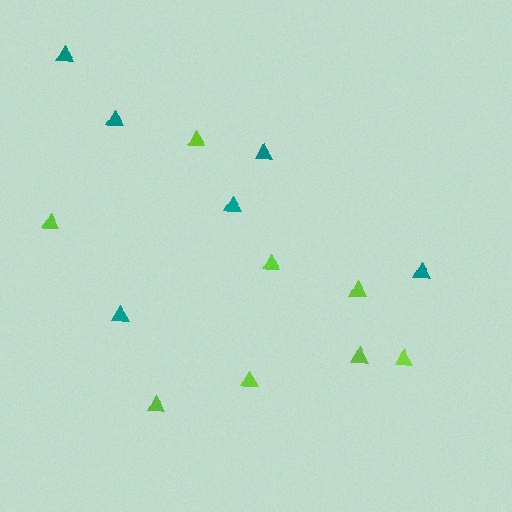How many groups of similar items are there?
There are 2 groups: one group of lime triangles (8) and one group of teal triangles (6).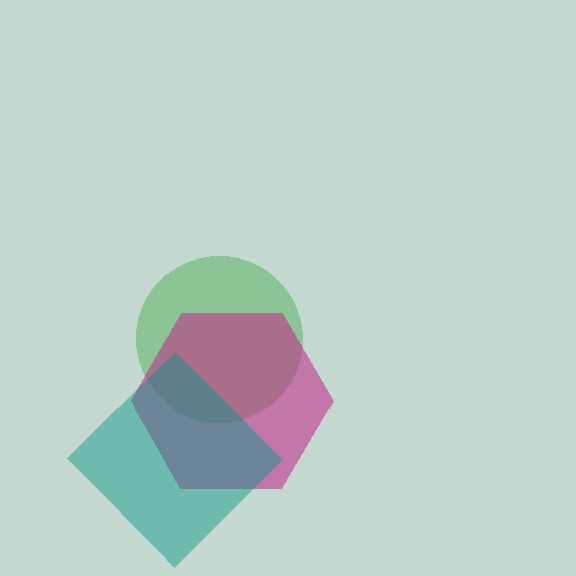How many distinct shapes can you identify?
There are 3 distinct shapes: a green circle, a magenta hexagon, a teal diamond.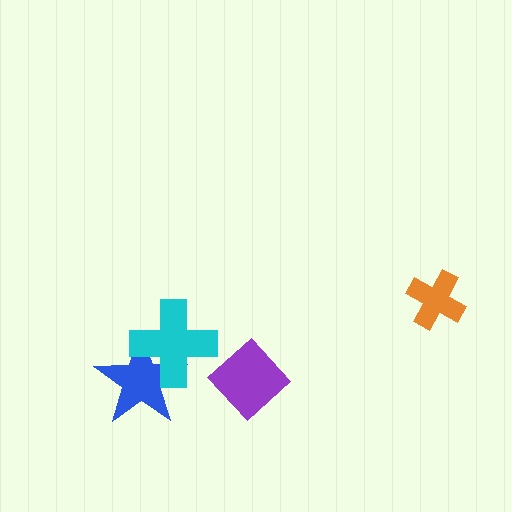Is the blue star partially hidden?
Yes, it is partially covered by another shape.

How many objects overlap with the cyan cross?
1 object overlaps with the cyan cross.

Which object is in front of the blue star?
The cyan cross is in front of the blue star.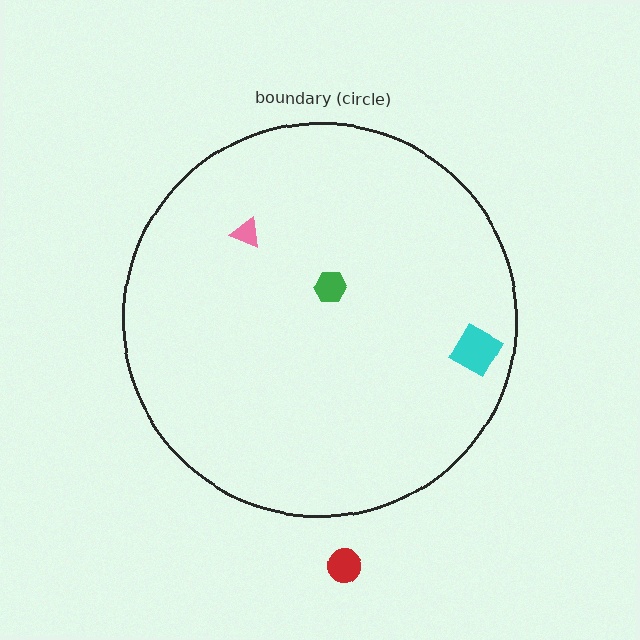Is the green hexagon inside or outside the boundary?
Inside.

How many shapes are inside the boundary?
3 inside, 1 outside.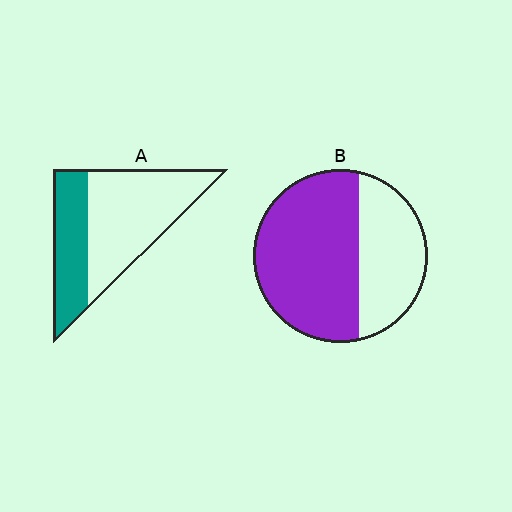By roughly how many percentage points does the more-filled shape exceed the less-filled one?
By roughly 25 percentage points (B over A).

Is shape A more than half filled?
No.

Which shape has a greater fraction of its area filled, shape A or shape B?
Shape B.